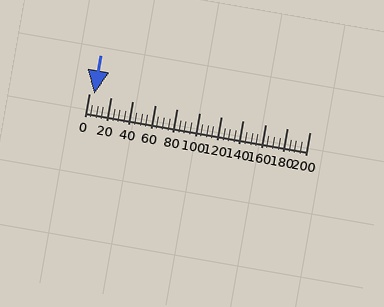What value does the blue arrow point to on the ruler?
The blue arrow points to approximately 5.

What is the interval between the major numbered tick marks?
The major tick marks are spaced 20 units apart.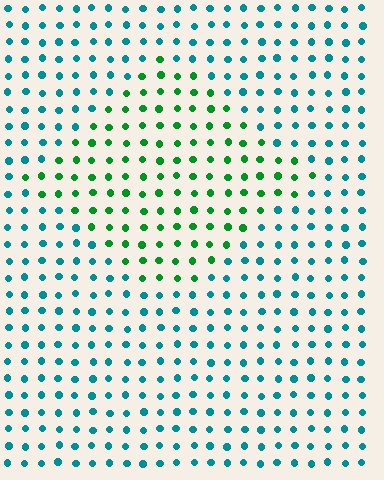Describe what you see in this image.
The image is filled with small teal elements in a uniform arrangement. A diamond-shaped region is visible where the elements are tinted to a slightly different hue, forming a subtle color boundary.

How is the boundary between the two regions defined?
The boundary is defined purely by a slight shift in hue (about 48 degrees). Spacing, size, and orientation are identical on both sides.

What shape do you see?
I see a diamond.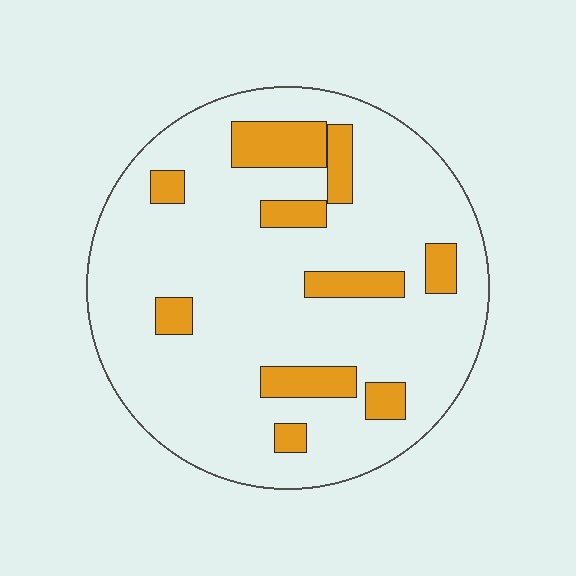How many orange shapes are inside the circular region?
10.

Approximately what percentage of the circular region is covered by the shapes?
Approximately 15%.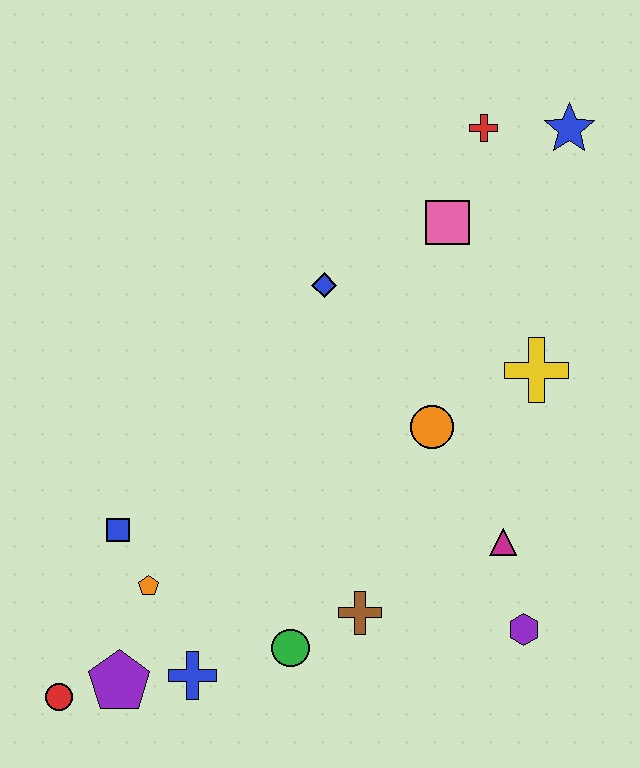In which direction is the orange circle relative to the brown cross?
The orange circle is above the brown cross.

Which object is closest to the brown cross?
The green circle is closest to the brown cross.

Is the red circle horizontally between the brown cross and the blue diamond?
No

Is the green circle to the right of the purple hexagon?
No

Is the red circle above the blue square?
No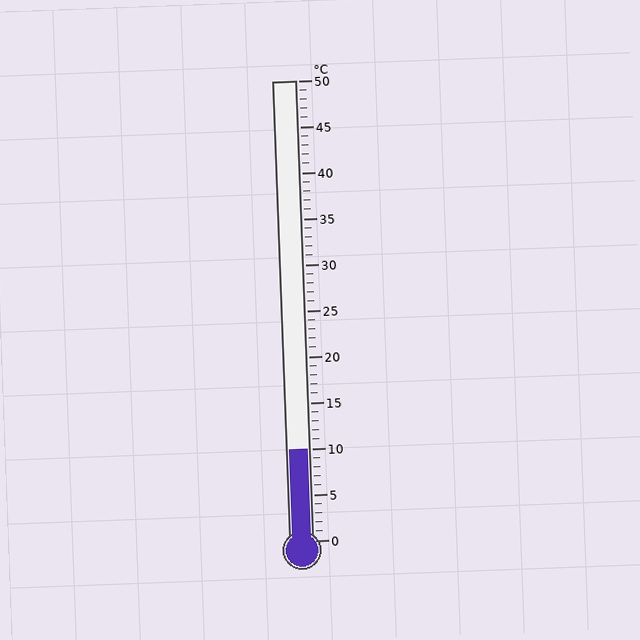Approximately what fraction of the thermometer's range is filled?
The thermometer is filled to approximately 20% of its range.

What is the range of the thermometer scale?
The thermometer scale ranges from 0°C to 50°C.